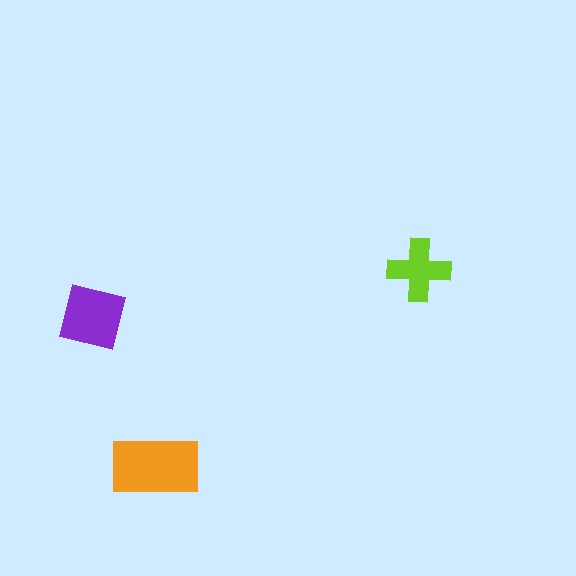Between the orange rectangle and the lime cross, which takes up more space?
The orange rectangle.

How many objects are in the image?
There are 3 objects in the image.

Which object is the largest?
The orange rectangle.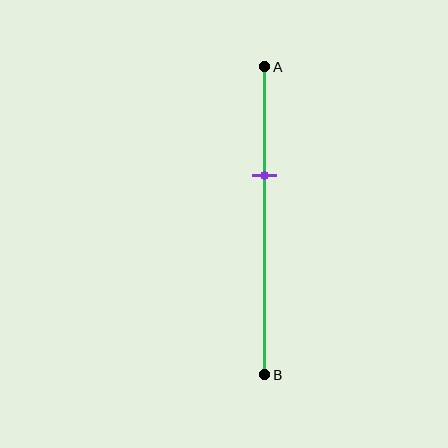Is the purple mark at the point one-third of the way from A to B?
Yes, the mark is approximately at the one-third point.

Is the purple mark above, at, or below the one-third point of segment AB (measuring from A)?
The purple mark is approximately at the one-third point of segment AB.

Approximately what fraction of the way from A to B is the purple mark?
The purple mark is approximately 35% of the way from A to B.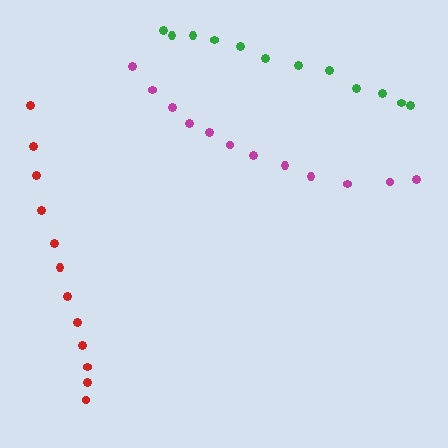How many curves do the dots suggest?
There are 3 distinct paths.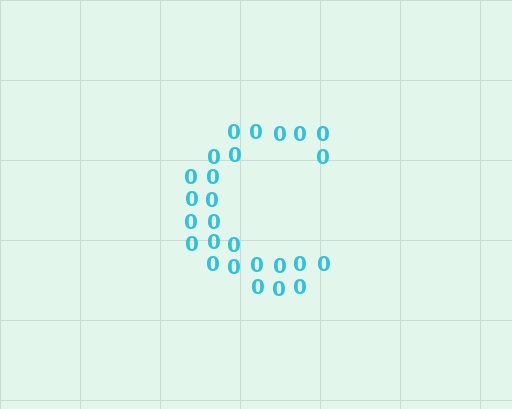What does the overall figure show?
The overall figure shows the letter C.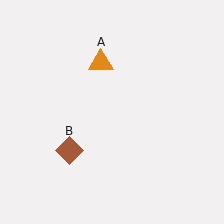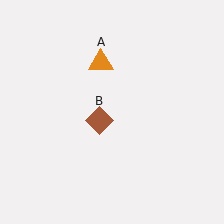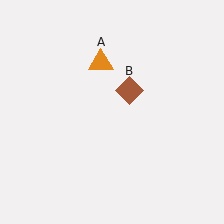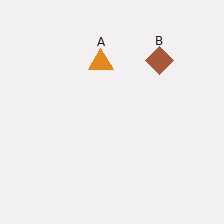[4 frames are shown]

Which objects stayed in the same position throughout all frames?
Orange triangle (object A) remained stationary.